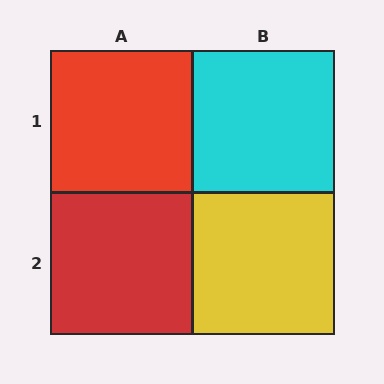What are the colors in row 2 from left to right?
Red, yellow.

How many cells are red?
2 cells are red.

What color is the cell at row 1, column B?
Cyan.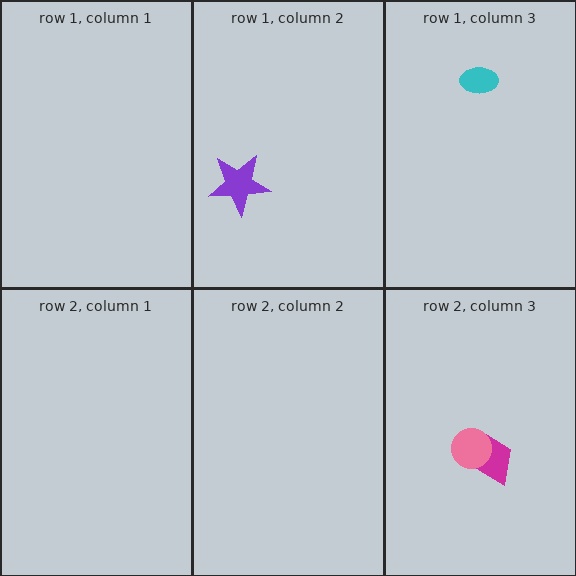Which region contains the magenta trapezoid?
The row 2, column 3 region.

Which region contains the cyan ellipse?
The row 1, column 3 region.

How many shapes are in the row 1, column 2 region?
1.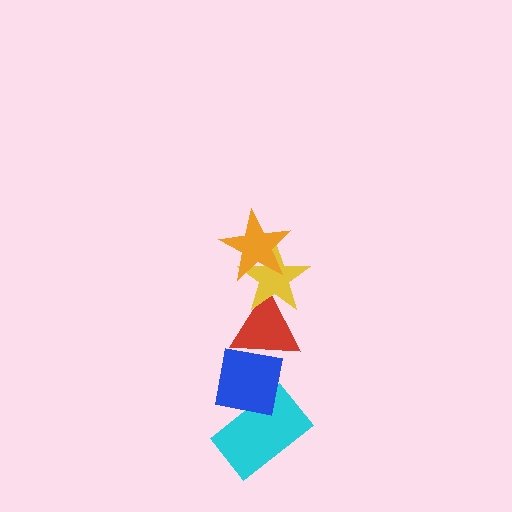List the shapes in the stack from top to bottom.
From top to bottom: the orange star, the yellow star, the red triangle, the blue square, the cyan rectangle.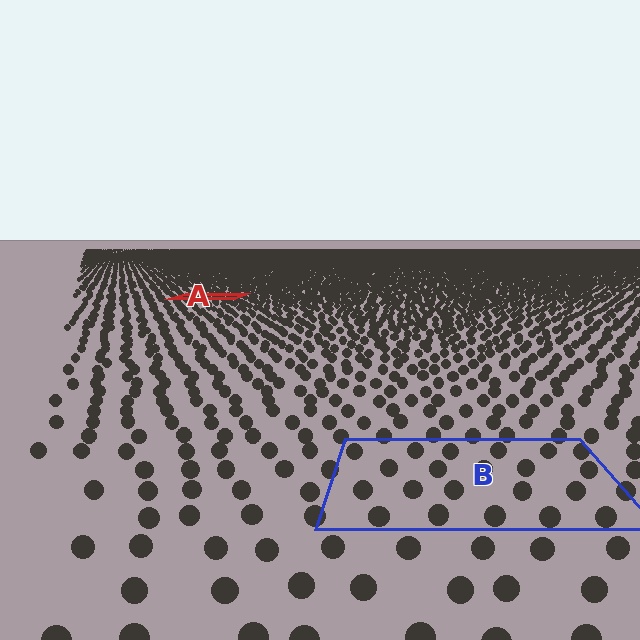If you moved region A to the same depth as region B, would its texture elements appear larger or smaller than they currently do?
They would appear larger. At a closer depth, the same texture elements are projected at a bigger on-screen size.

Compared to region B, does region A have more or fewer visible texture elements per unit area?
Region A has more texture elements per unit area — they are packed more densely because it is farther away.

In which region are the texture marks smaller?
The texture marks are smaller in region A, because it is farther away.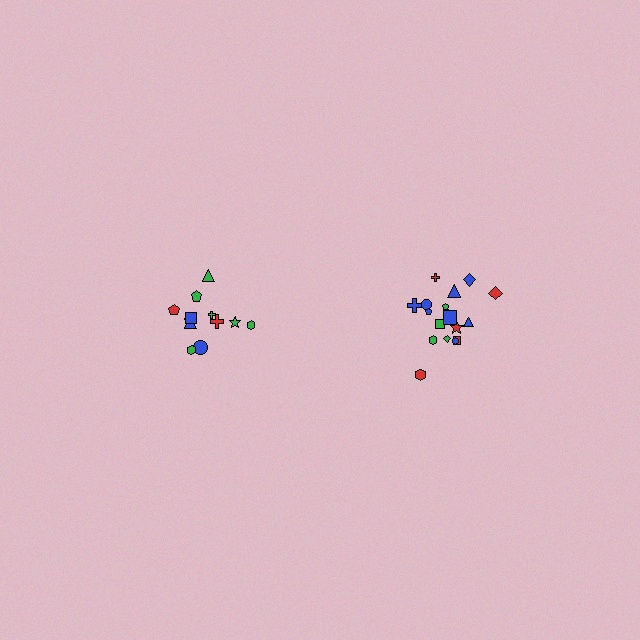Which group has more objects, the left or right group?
The right group.